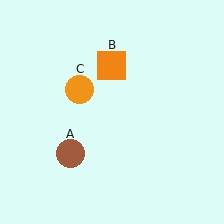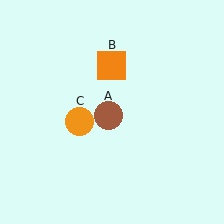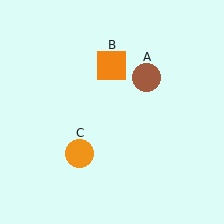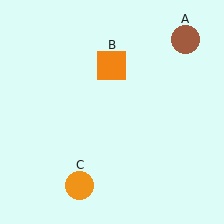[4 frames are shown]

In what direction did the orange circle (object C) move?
The orange circle (object C) moved down.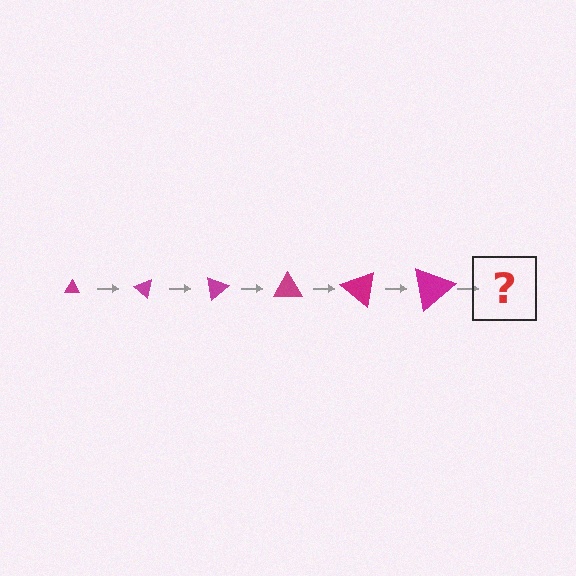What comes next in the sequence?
The next element should be a triangle, larger than the previous one and rotated 240 degrees from the start.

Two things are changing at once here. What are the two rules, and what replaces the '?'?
The two rules are that the triangle grows larger each step and it rotates 40 degrees each step. The '?' should be a triangle, larger than the previous one and rotated 240 degrees from the start.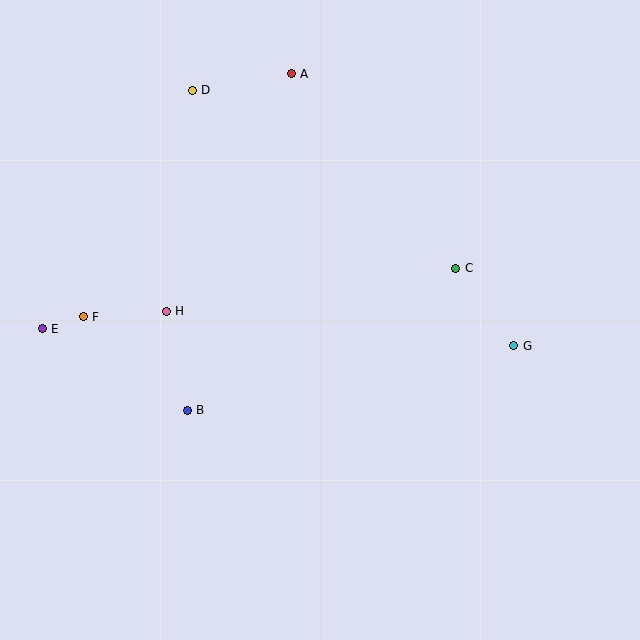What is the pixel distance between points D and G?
The distance between D and G is 410 pixels.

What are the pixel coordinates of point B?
Point B is at (187, 410).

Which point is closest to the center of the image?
Point C at (455, 268) is closest to the center.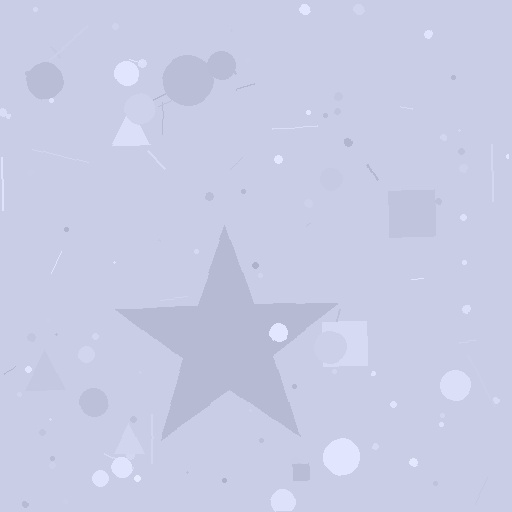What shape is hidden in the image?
A star is hidden in the image.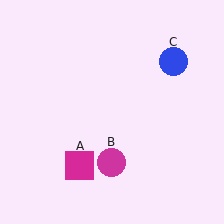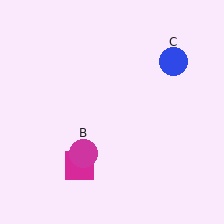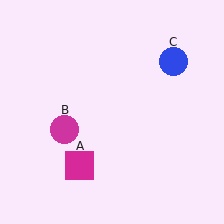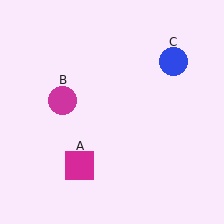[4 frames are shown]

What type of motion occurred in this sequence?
The magenta circle (object B) rotated clockwise around the center of the scene.